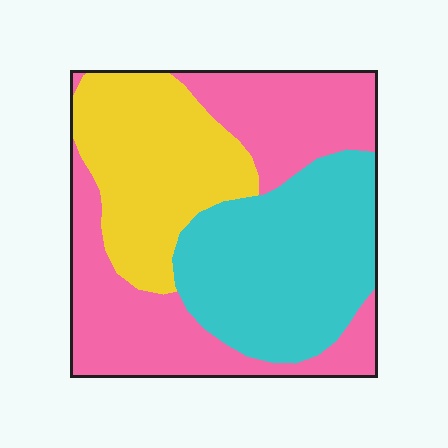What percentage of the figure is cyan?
Cyan takes up about one third (1/3) of the figure.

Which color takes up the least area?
Yellow, at roughly 25%.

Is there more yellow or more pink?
Pink.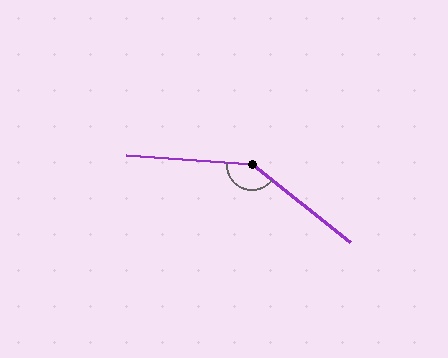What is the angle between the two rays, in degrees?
Approximately 146 degrees.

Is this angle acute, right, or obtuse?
It is obtuse.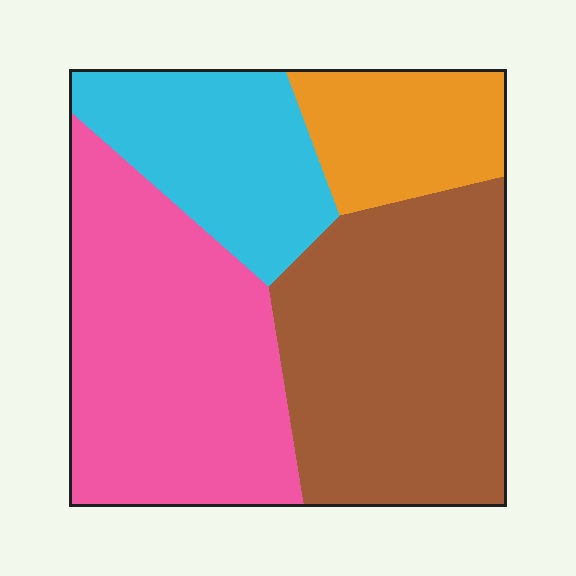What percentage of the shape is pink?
Pink covers around 35% of the shape.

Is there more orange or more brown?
Brown.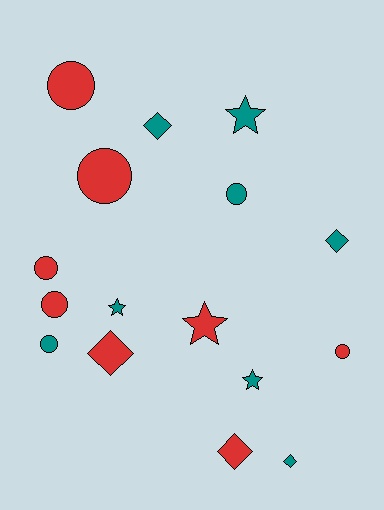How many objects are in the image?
There are 16 objects.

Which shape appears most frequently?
Circle, with 7 objects.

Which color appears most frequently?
Red, with 8 objects.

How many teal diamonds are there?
There are 3 teal diamonds.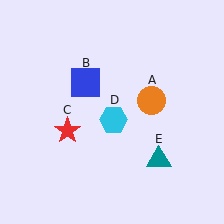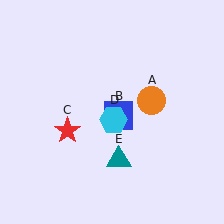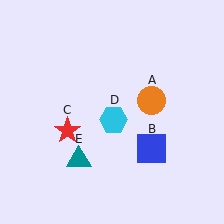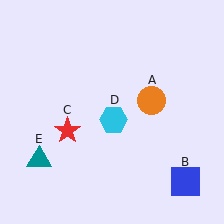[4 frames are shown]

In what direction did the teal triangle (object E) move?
The teal triangle (object E) moved left.